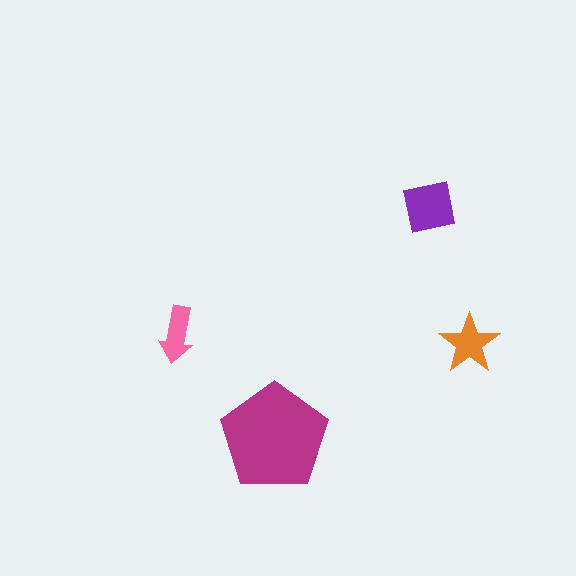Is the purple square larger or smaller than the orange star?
Larger.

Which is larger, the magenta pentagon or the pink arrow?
The magenta pentagon.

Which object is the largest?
The magenta pentagon.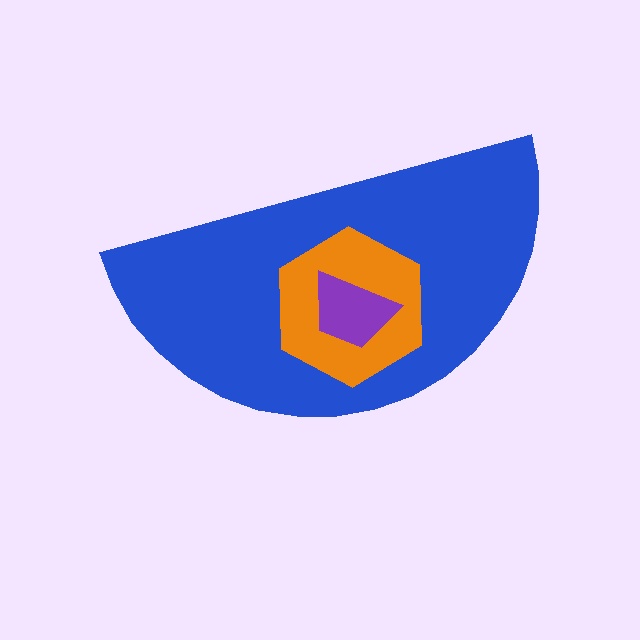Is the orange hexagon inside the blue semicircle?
Yes.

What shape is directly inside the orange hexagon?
The purple trapezoid.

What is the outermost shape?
The blue semicircle.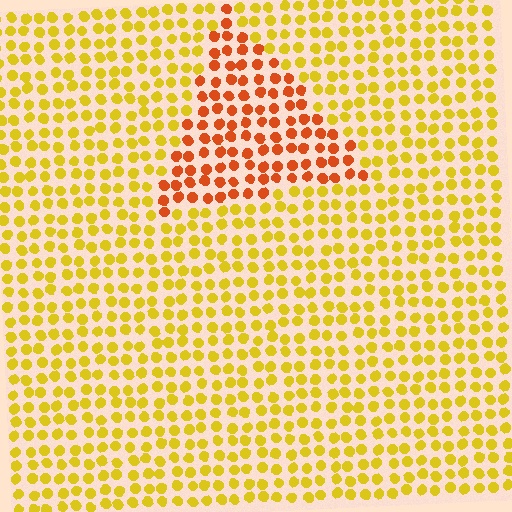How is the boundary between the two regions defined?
The boundary is defined purely by a slight shift in hue (about 38 degrees). Spacing, size, and orientation are identical on both sides.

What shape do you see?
I see a triangle.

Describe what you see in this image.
The image is filled with small yellow elements in a uniform arrangement. A triangle-shaped region is visible where the elements are tinted to a slightly different hue, forming a subtle color boundary.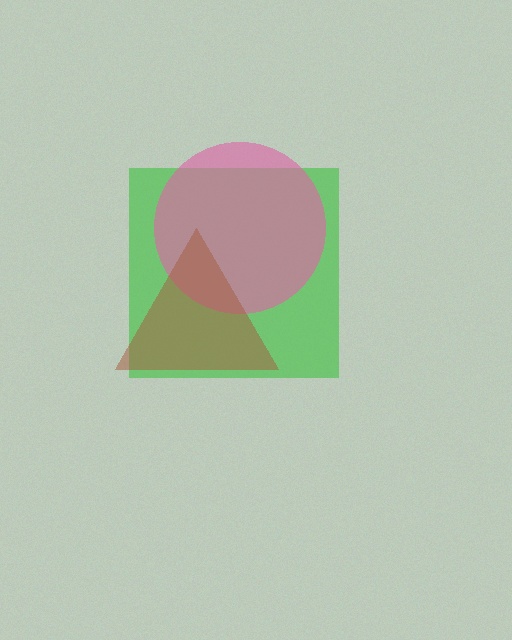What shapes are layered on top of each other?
The layered shapes are: a green square, a pink circle, a brown triangle.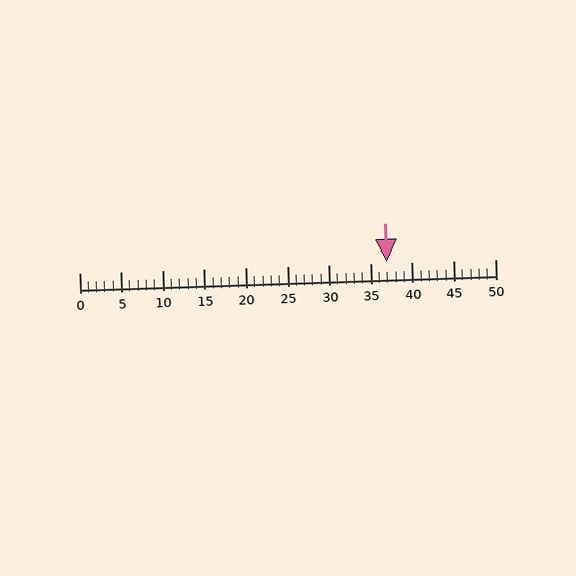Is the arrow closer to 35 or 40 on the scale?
The arrow is closer to 35.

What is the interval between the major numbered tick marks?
The major tick marks are spaced 5 units apart.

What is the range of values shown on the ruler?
The ruler shows values from 0 to 50.